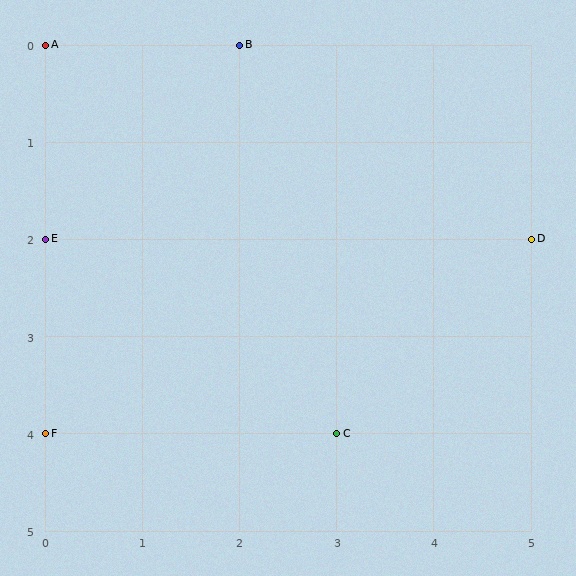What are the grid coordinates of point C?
Point C is at grid coordinates (3, 4).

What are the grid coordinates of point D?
Point D is at grid coordinates (5, 2).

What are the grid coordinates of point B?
Point B is at grid coordinates (2, 0).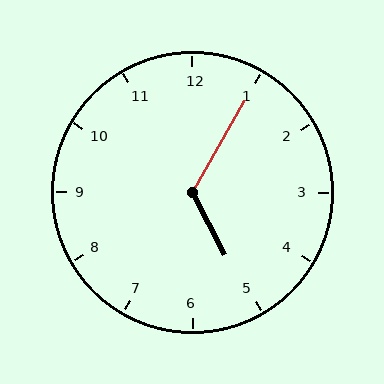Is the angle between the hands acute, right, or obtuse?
It is obtuse.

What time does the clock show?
5:05.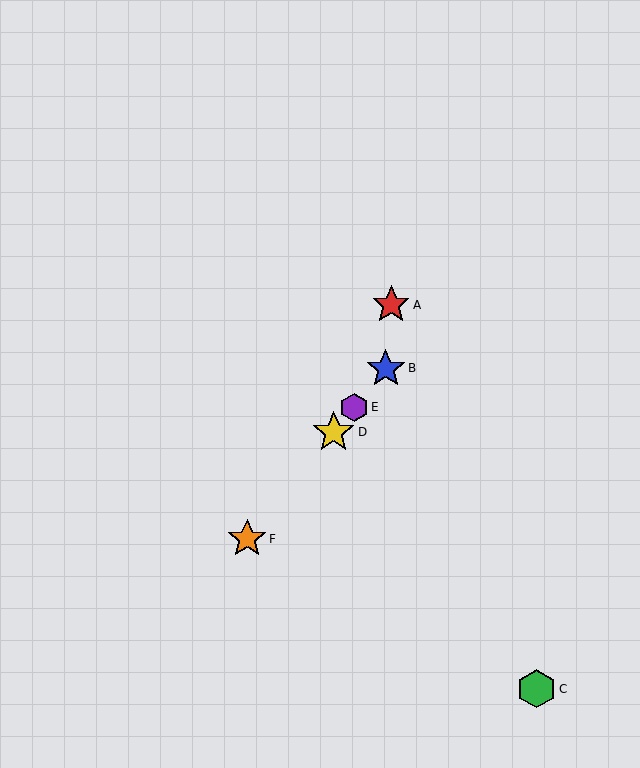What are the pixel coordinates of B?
Object B is at (386, 368).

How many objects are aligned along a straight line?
4 objects (B, D, E, F) are aligned along a straight line.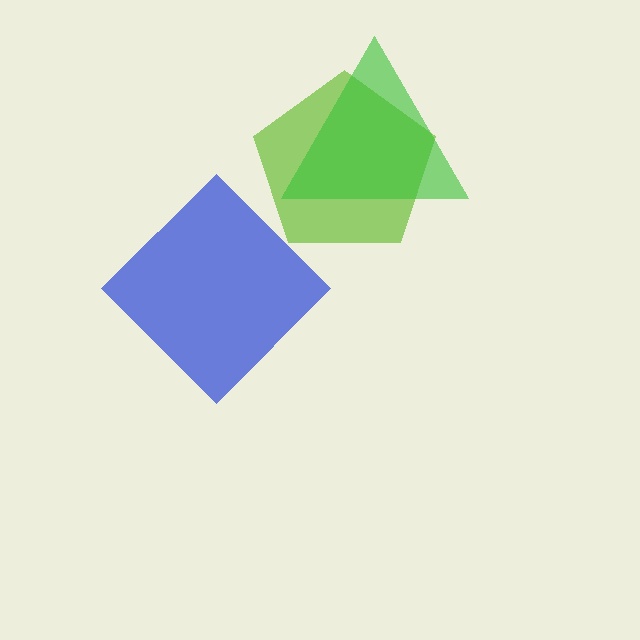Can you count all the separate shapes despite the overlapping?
Yes, there are 3 separate shapes.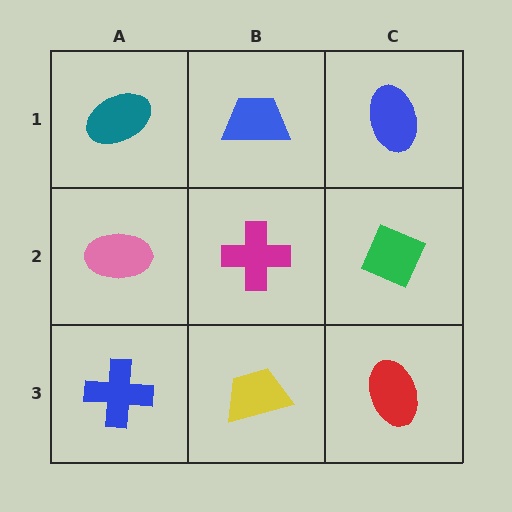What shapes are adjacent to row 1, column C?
A green diamond (row 2, column C), a blue trapezoid (row 1, column B).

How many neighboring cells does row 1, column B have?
3.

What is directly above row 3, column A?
A pink ellipse.